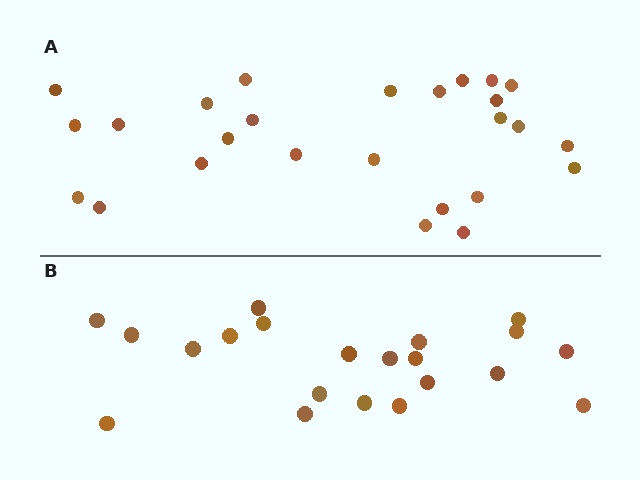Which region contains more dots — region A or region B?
Region A (the top region) has more dots.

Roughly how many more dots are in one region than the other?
Region A has about 5 more dots than region B.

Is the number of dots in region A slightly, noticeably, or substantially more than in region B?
Region A has only slightly more — the two regions are fairly close. The ratio is roughly 1.2 to 1.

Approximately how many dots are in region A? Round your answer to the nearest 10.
About 30 dots. (The exact count is 26, which rounds to 30.)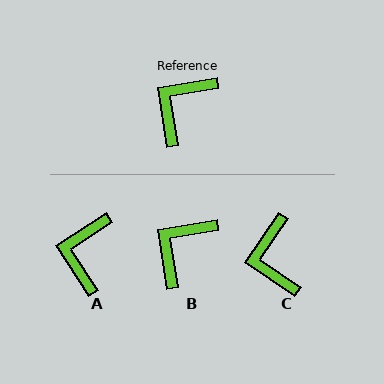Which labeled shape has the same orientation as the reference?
B.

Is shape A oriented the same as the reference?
No, it is off by about 24 degrees.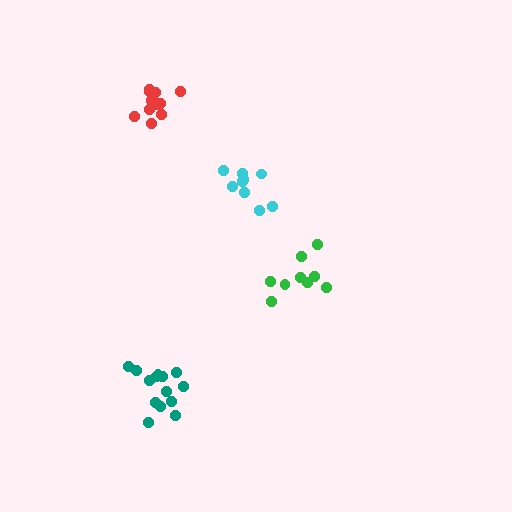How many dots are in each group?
Group 1: 9 dots, Group 2: 9 dots, Group 3: 14 dots, Group 4: 12 dots (44 total).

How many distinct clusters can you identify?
There are 4 distinct clusters.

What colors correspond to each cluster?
The clusters are colored: cyan, green, teal, red.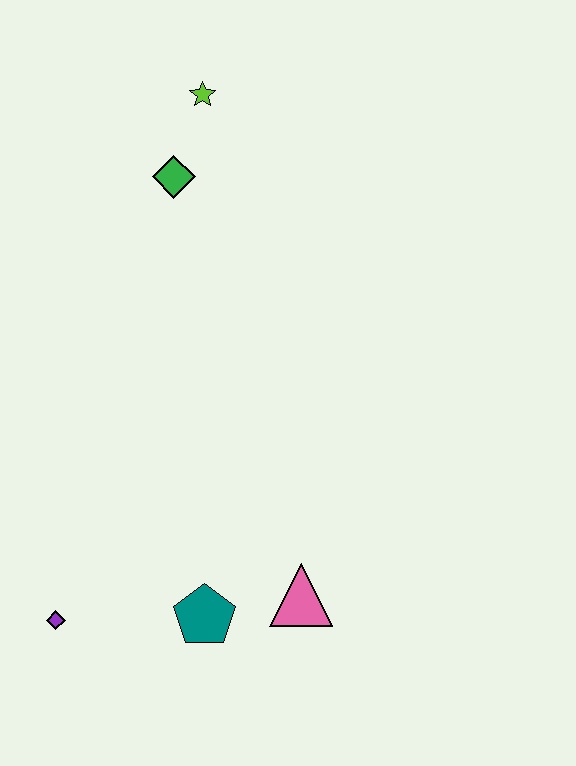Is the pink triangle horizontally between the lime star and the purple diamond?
No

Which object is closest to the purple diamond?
The teal pentagon is closest to the purple diamond.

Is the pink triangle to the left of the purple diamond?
No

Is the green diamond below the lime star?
Yes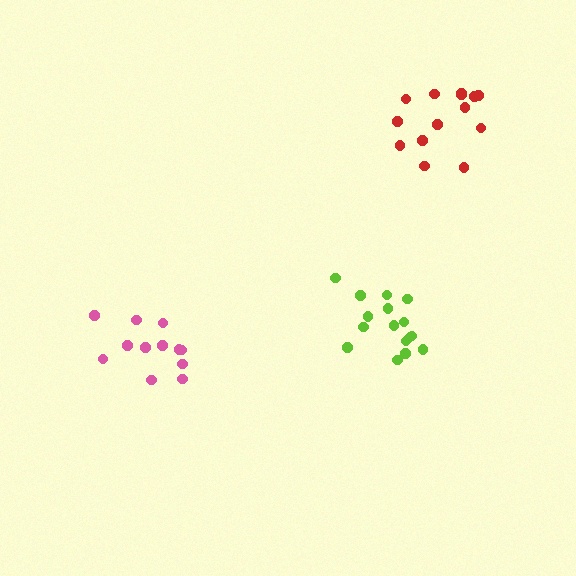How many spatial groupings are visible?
There are 3 spatial groupings.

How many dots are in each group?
Group 1: 12 dots, Group 2: 16 dots, Group 3: 14 dots (42 total).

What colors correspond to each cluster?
The clusters are colored: pink, lime, red.